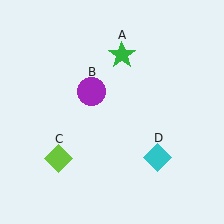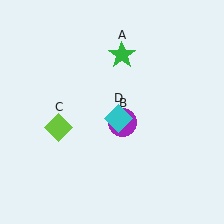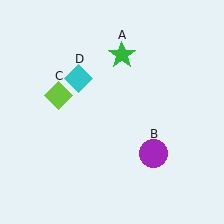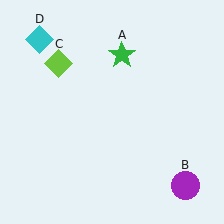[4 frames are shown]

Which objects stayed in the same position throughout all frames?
Green star (object A) remained stationary.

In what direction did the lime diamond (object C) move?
The lime diamond (object C) moved up.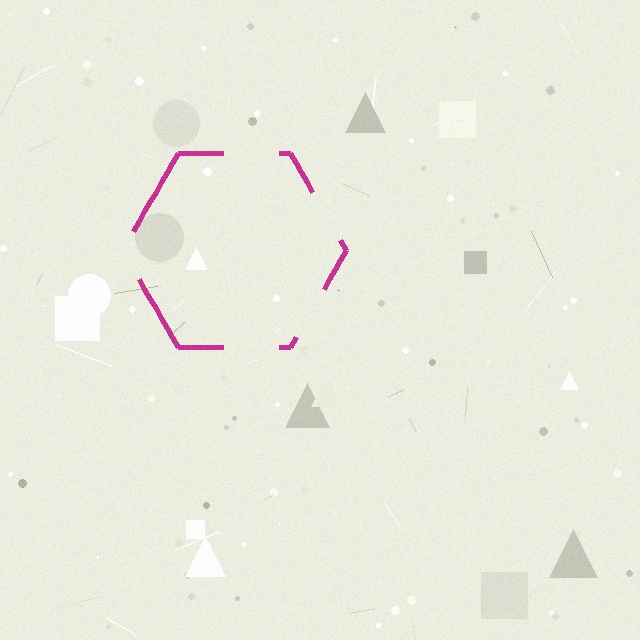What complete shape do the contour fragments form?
The contour fragments form a hexagon.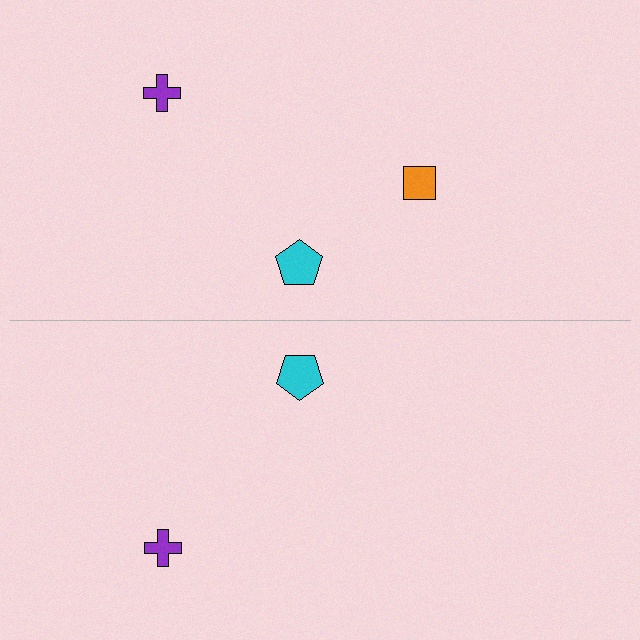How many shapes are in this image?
There are 5 shapes in this image.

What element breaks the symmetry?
A orange square is missing from the bottom side.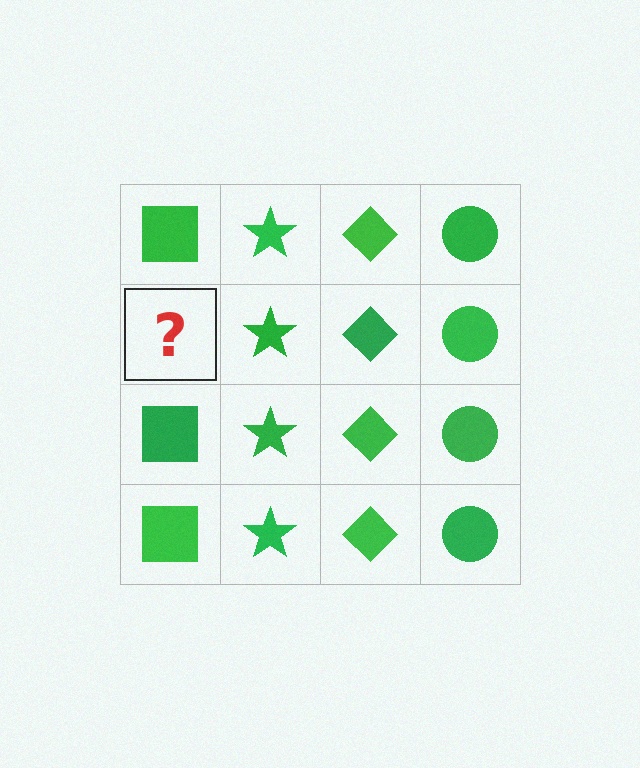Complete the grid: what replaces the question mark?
The question mark should be replaced with a green square.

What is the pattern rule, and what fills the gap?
The rule is that each column has a consistent shape. The gap should be filled with a green square.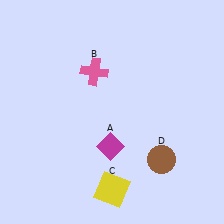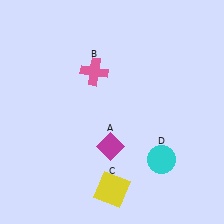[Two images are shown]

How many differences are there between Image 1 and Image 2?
There is 1 difference between the two images.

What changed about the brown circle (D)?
In Image 1, D is brown. In Image 2, it changed to cyan.